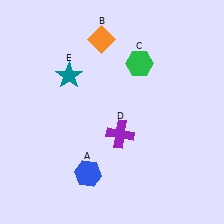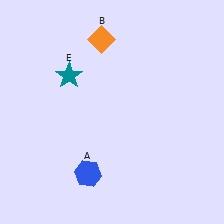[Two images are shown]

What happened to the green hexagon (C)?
The green hexagon (C) was removed in Image 2. It was in the top-right area of Image 1.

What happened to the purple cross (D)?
The purple cross (D) was removed in Image 2. It was in the bottom-right area of Image 1.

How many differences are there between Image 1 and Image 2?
There are 2 differences between the two images.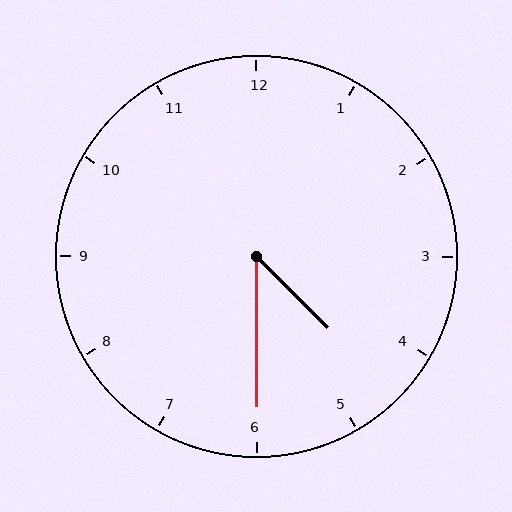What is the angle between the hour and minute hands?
Approximately 45 degrees.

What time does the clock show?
4:30.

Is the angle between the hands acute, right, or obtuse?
It is acute.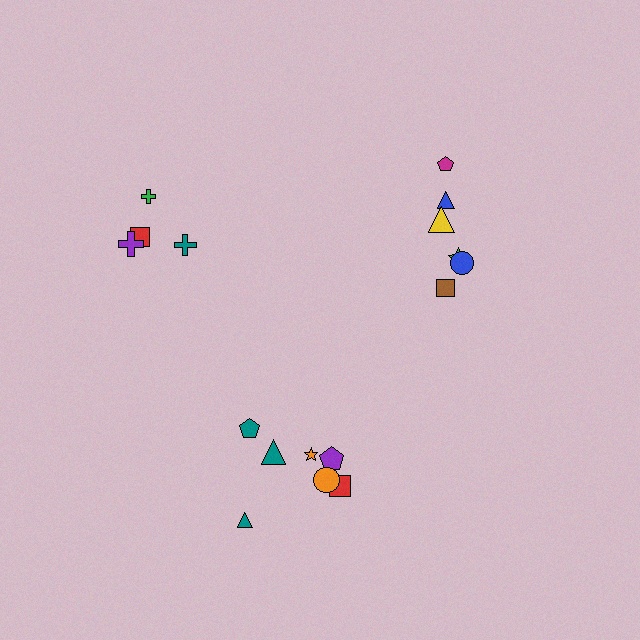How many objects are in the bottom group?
There are 7 objects.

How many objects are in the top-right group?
There are 6 objects.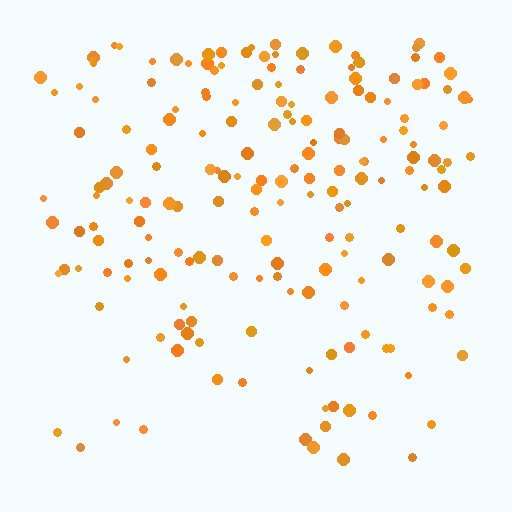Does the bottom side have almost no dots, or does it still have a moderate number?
Still a moderate number, just noticeably fewer than the top.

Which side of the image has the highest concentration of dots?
The top.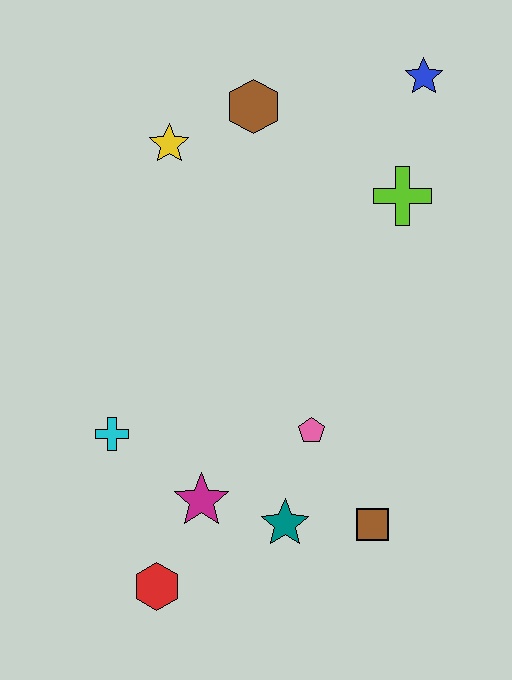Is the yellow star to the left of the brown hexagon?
Yes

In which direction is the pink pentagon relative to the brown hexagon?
The pink pentagon is below the brown hexagon.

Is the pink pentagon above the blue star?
No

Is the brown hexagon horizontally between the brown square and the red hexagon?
Yes